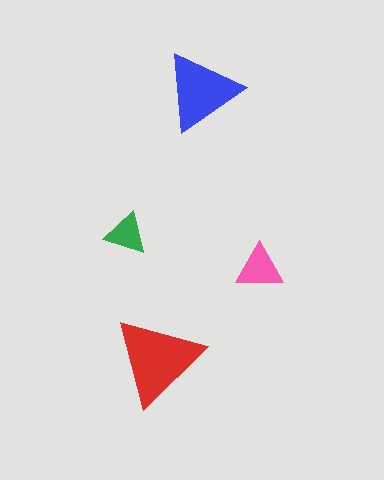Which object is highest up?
The blue triangle is topmost.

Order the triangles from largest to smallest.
the red one, the blue one, the pink one, the green one.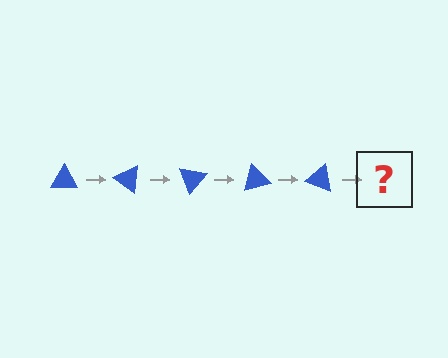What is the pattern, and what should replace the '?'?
The pattern is that the triangle rotates 35 degrees each step. The '?' should be a blue triangle rotated 175 degrees.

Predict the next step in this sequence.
The next step is a blue triangle rotated 175 degrees.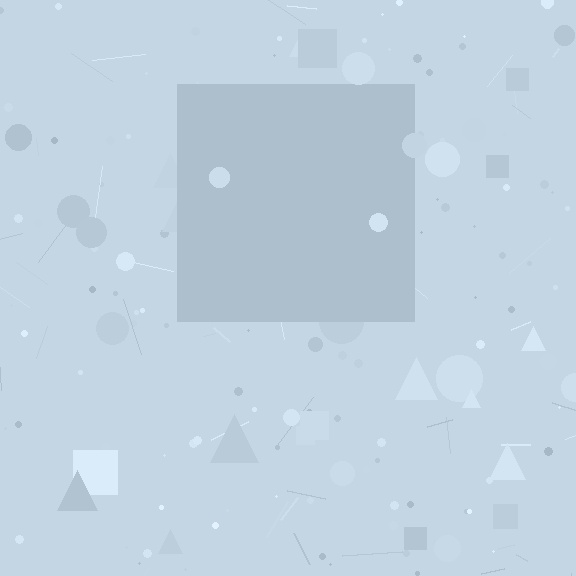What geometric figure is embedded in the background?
A square is embedded in the background.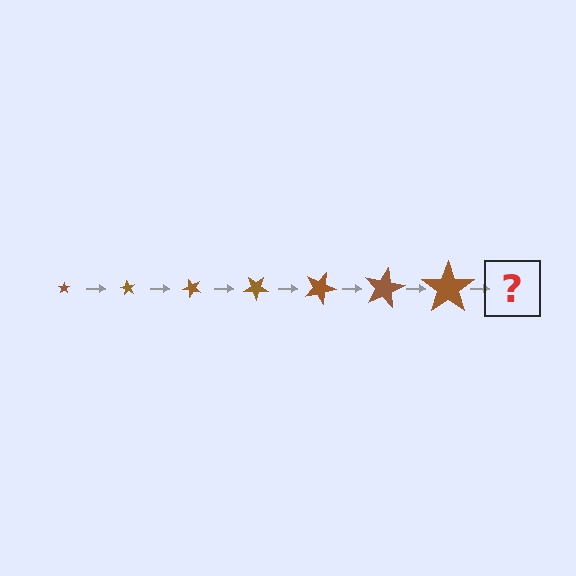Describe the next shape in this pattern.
It should be a star, larger than the previous one and rotated 420 degrees from the start.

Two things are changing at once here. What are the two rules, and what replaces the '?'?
The two rules are that the star grows larger each step and it rotates 60 degrees each step. The '?' should be a star, larger than the previous one and rotated 420 degrees from the start.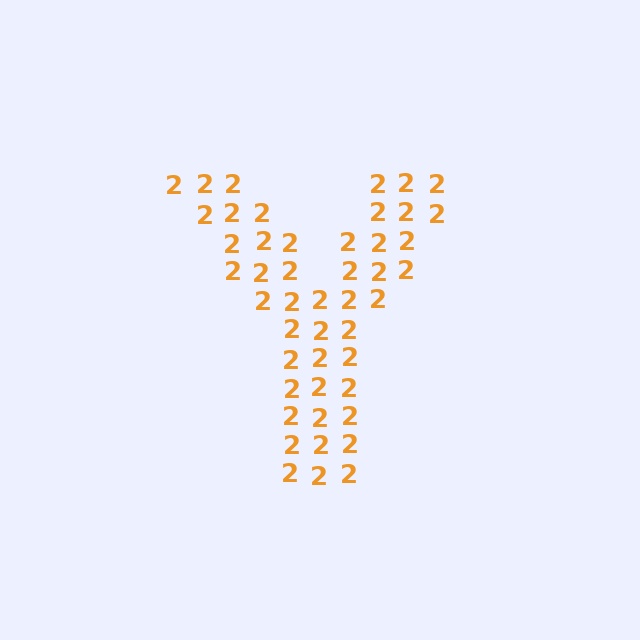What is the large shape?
The large shape is the letter Y.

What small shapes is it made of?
It is made of small digit 2's.